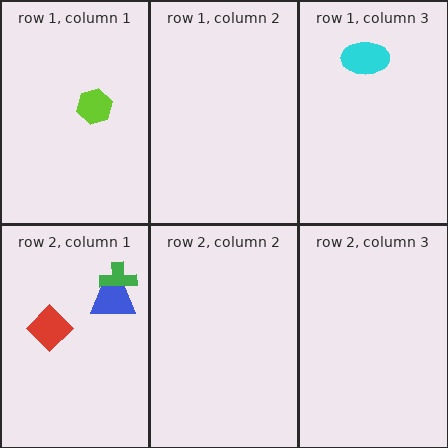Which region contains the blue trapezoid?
The row 2, column 1 region.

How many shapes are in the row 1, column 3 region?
1.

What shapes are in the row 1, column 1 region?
The lime hexagon.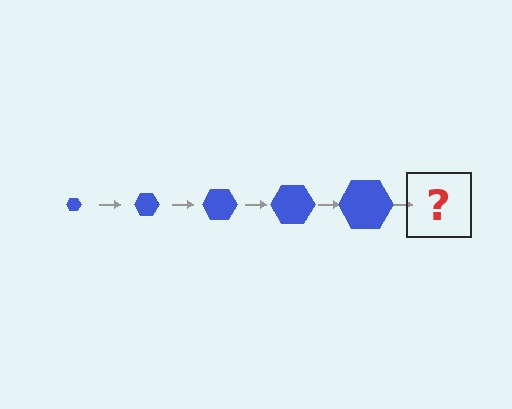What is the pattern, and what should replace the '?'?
The pattern is that the hexagon gets progressively larger each step. The '?' should be a blue hexagon, larger than the previous one.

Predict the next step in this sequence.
The next step is a blue hexagon, larger than the previous one.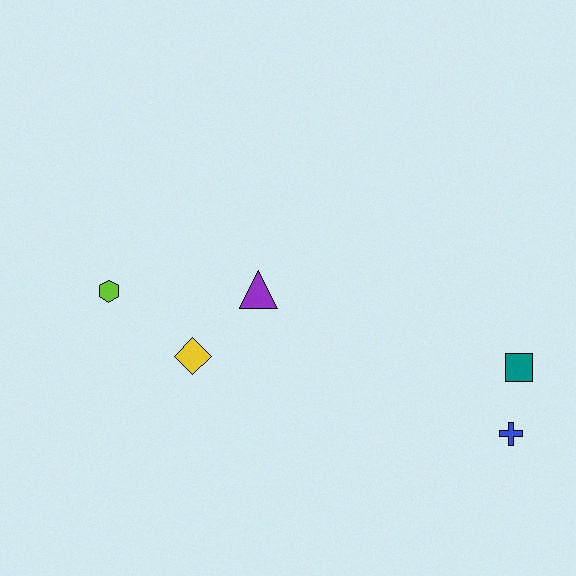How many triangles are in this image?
There is 1 triangle.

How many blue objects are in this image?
There is 1 blue object.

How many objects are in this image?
There are 5 objects.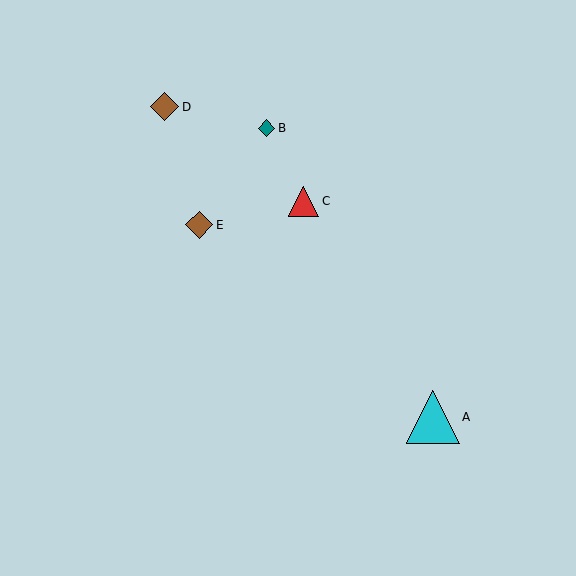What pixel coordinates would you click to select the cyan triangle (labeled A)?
Click at (433, 417) to select the cyan triangle A.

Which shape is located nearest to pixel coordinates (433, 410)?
The cyan triangle (labeled A) at (433, 417) is nearest to that location.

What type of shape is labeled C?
Shape C is a red triangle.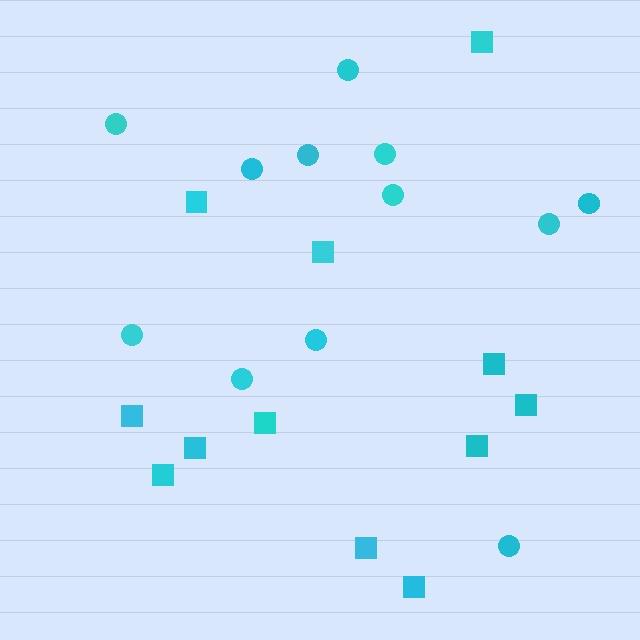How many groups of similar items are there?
There are 2 groups: one group of circles (12) and one group of squares (12).